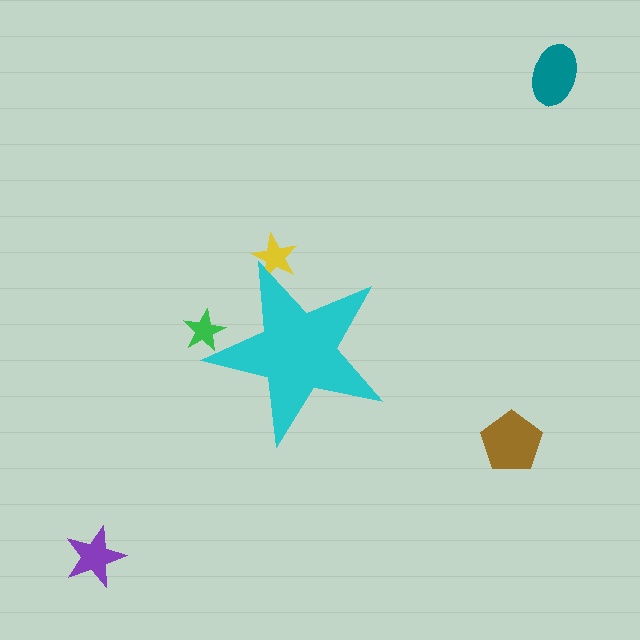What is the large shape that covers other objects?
A cyan star.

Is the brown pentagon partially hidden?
No, the brown pentagon is fully visible.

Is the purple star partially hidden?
No, the purple star is fully visible.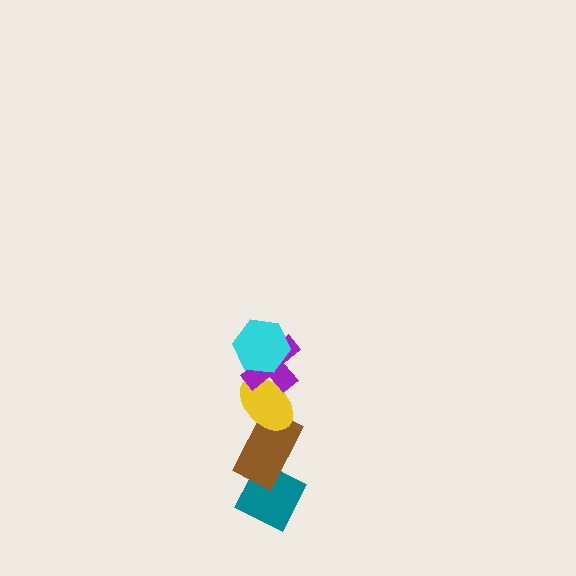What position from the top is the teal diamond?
The teal diamond is 5th from the top.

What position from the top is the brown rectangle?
The brown rectangle is 4th from the top.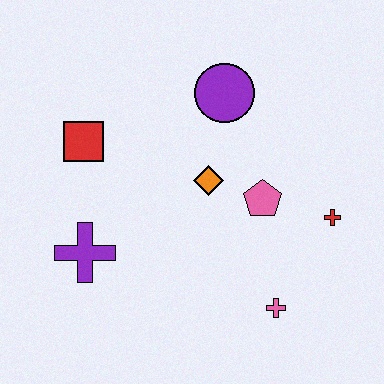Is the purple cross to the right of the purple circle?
No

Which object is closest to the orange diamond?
The pink pentagon is closest to the orange diamond.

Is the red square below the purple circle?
Yes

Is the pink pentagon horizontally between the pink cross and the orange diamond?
Yes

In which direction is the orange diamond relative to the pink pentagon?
The orange diamond is to the left of the pink pentagon.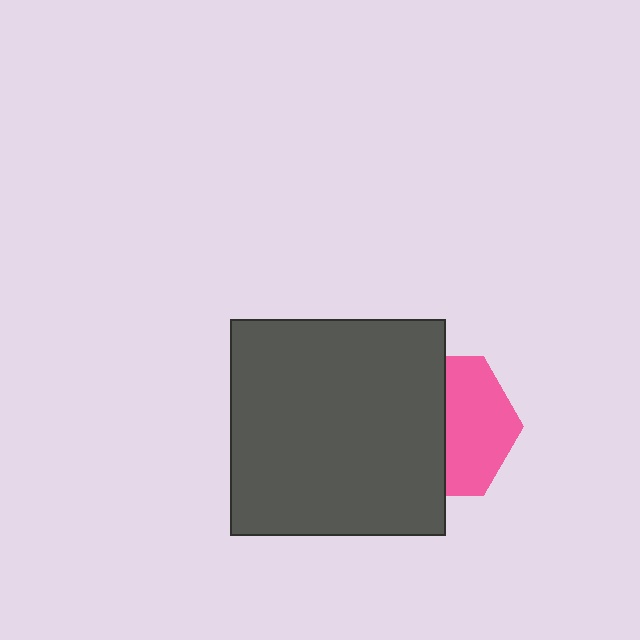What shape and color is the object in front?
The object in front is a dark gray square.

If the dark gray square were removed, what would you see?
You would see the complete pink hexagon.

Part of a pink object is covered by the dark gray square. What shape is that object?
It is a hexagon.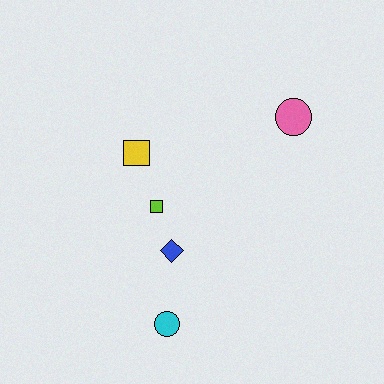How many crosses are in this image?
There are no crosses.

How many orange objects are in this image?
There are no orange objects.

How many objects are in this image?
There are 5 objects.